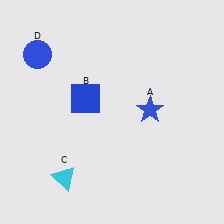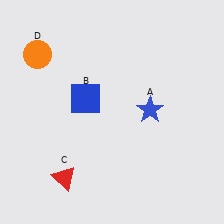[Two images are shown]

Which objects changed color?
C changed from cyan to red. D changed from blue to orange.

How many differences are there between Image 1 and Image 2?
There are 2 differences between the two images.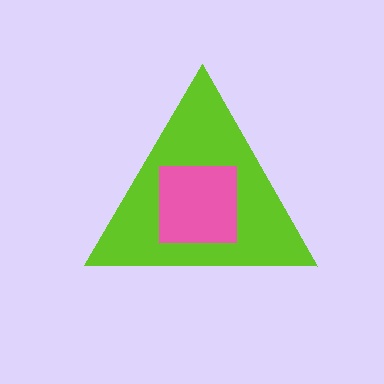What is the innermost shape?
The pink square.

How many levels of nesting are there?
2.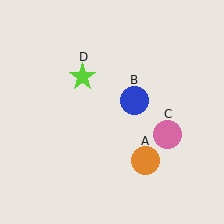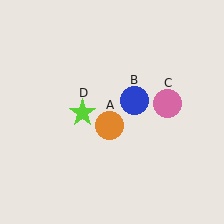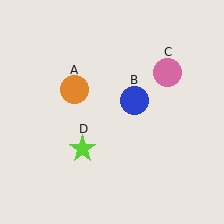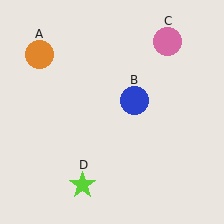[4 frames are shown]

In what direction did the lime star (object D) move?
The lime star (object D) moved down.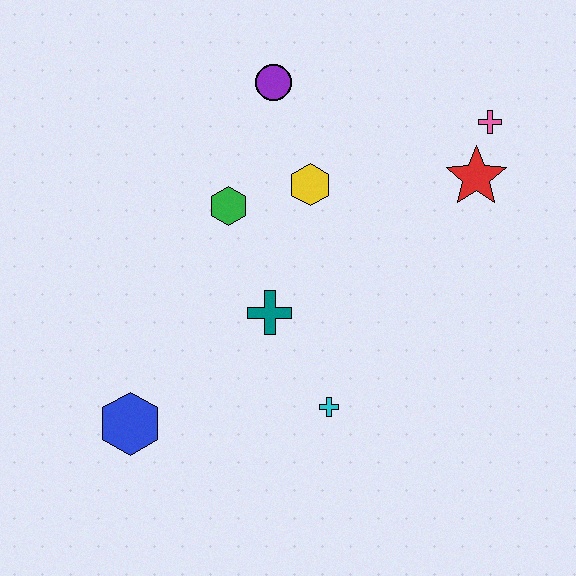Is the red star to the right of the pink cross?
No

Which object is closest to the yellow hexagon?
The green hexagon is closest to the yellow hexagon.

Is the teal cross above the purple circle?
No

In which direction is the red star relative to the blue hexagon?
The red star is to the right of the blue hexagon.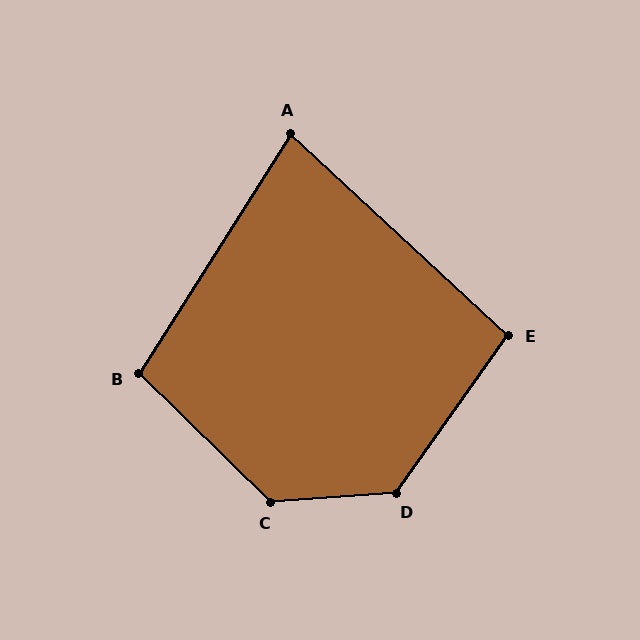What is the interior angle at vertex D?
Approximately 130 degrees (obtuse).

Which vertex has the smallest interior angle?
A, at approximately 79 degrees.